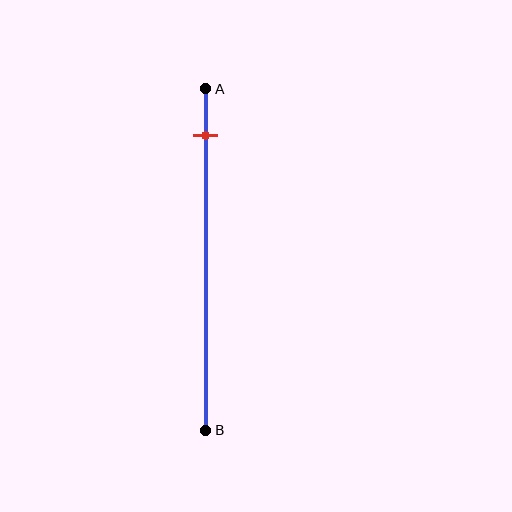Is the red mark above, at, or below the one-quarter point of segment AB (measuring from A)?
The red mark is above the one-quarter point of segment AB.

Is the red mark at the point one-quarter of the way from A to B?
No, the mark is at about 15% from A, not at the 25% one-quarter point.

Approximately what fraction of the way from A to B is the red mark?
The red mark is approximately 15% of the way from A to B.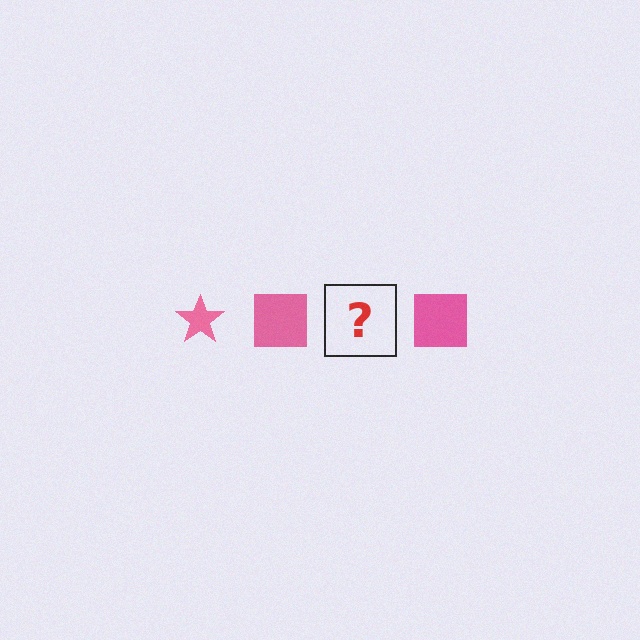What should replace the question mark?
The question mark should be replaced with a pink star.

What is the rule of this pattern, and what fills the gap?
The rule is that the pattern cycles through star, square shapes in pink. The gap should be filled with a pink star.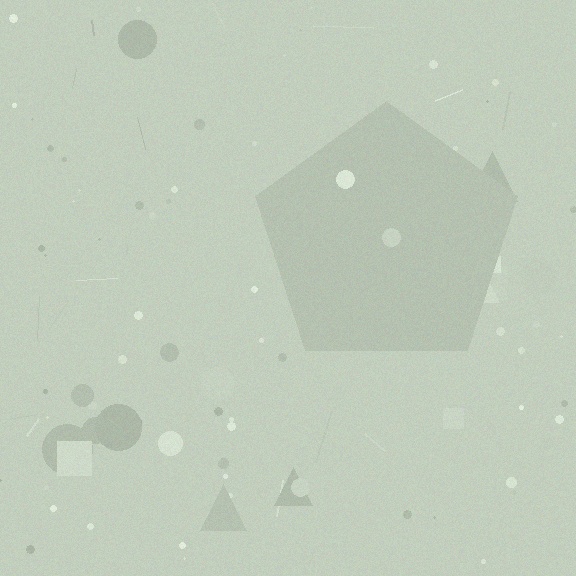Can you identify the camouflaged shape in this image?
The camouflaged shape is a pentagon.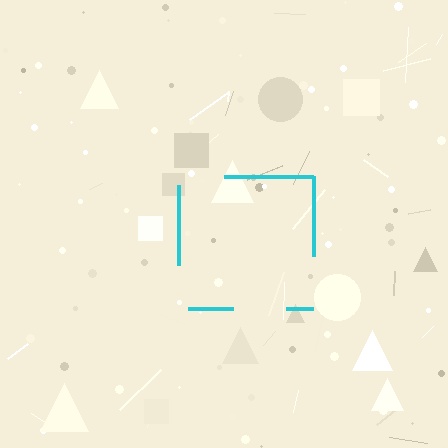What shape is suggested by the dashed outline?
The dashed outline suggests a square.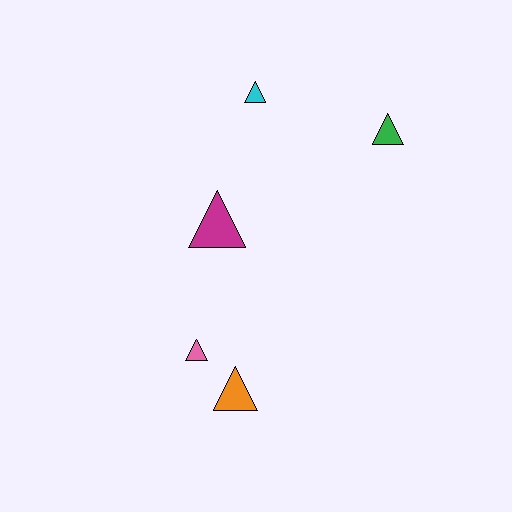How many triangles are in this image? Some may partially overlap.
There are 5 triangles.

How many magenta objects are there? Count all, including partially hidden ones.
There is 1 magenta object.